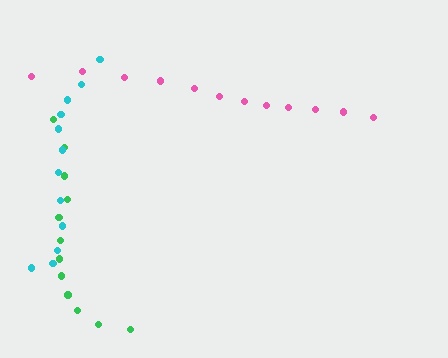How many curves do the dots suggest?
There are 3 distinct paths.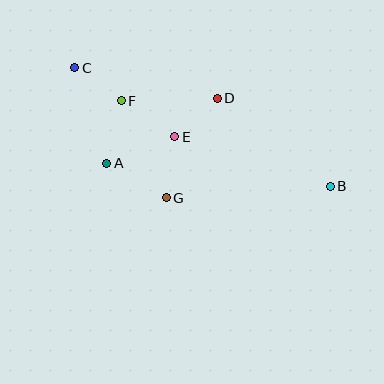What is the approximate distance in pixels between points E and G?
The distance between E and G is approximately 62 pixels.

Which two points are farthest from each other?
Points B and C are farthest from each other.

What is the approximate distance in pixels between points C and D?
The distance between C and D is approximately 146 pixels.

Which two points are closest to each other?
Points C and F are closest to each other.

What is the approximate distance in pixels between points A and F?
The distance between A and F is approximately 64 pixels.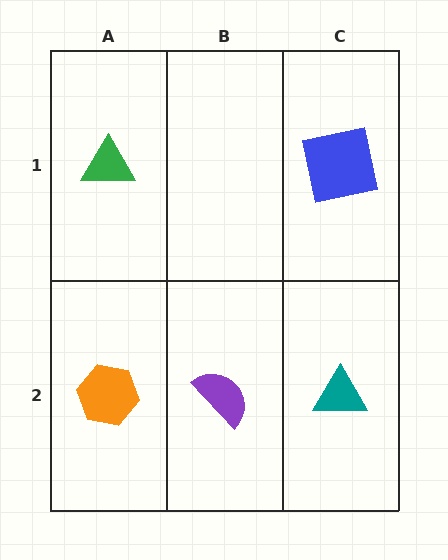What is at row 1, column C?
A blue square.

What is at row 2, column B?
A purple semicircle.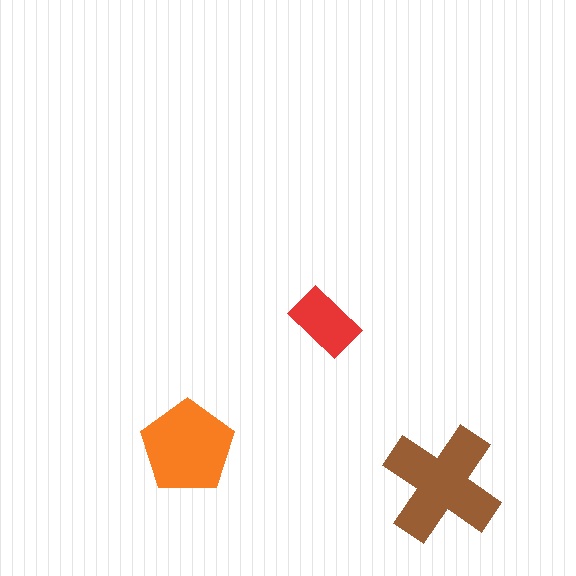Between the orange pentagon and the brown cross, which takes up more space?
The brown cross.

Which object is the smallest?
The red rectangle.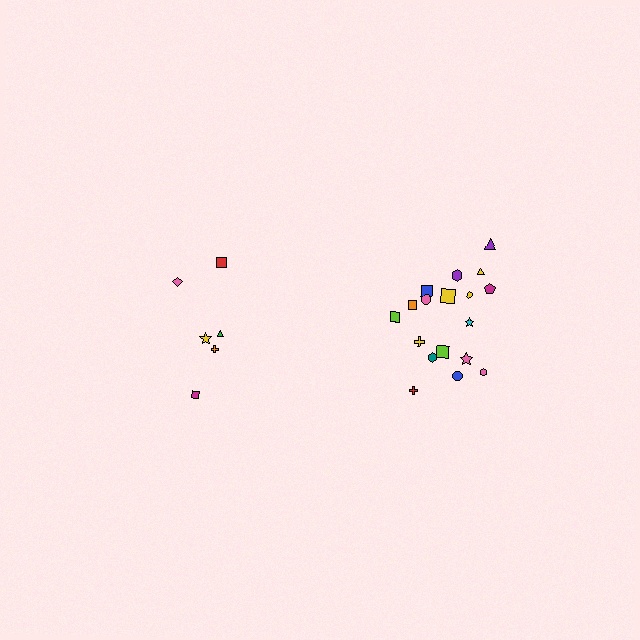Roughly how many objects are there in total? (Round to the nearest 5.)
Roughly 25 objects in total.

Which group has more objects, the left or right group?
The right group.